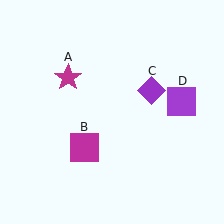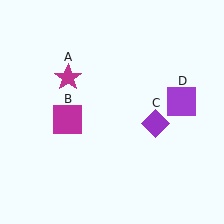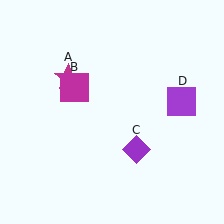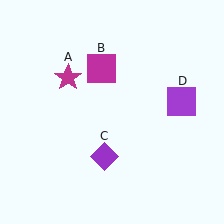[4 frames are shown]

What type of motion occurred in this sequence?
The magenta square (object B), purple diamond (object C) rotated clockwise around the center of the scene.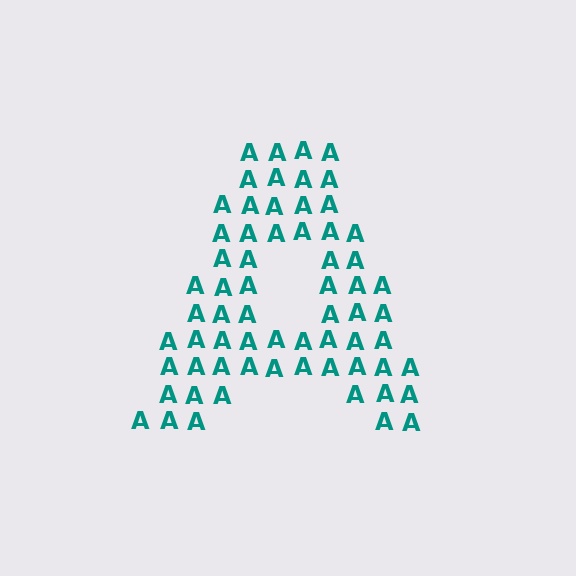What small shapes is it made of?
It is made of small letter A's.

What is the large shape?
The large shape is the letter A.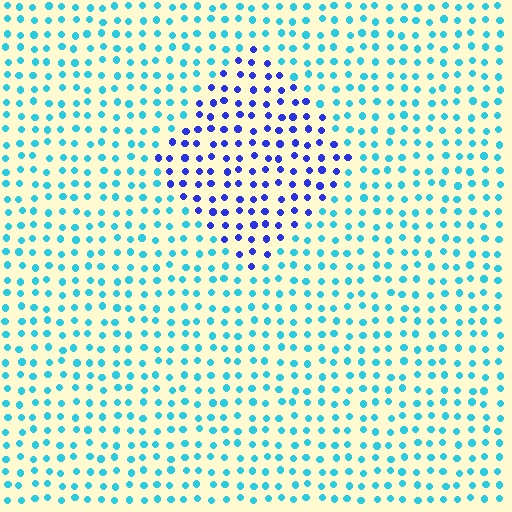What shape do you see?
I see a diamond.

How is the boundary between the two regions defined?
The boundary is defined purely by a slight shift in hue (about 50 degrees). Spacing, size, and orientation are identical on both sides.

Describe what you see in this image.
The image is filled with small cyan elements in a uniform arrangement. A diamond-shaped region is visible where the elements are tinted to a slightly different hue, forming a subtle color boundary.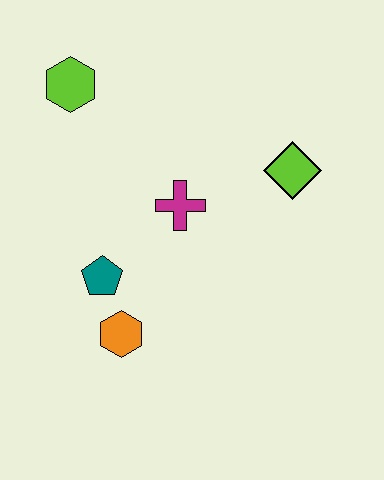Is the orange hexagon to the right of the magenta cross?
No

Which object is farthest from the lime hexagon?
The orange hexagon is farthest from the lime hexagon.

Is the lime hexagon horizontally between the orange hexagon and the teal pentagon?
No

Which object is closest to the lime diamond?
The magenta cross is closest to the lime diamond.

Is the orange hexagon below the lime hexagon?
Yes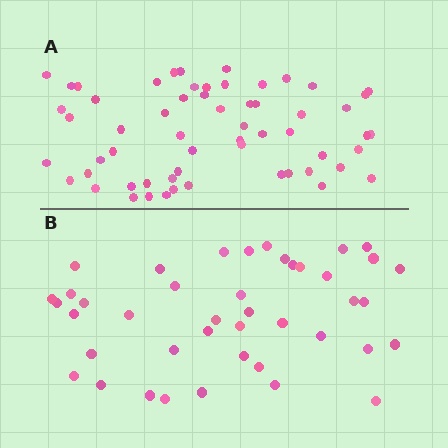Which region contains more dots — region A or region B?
Region A (the top region) has more dots.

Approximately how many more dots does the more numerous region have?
Region A has approximately 15 more dots than region B.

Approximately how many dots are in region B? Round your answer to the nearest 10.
About 40 dots. (The exact count is 42, which rounds to 40.)